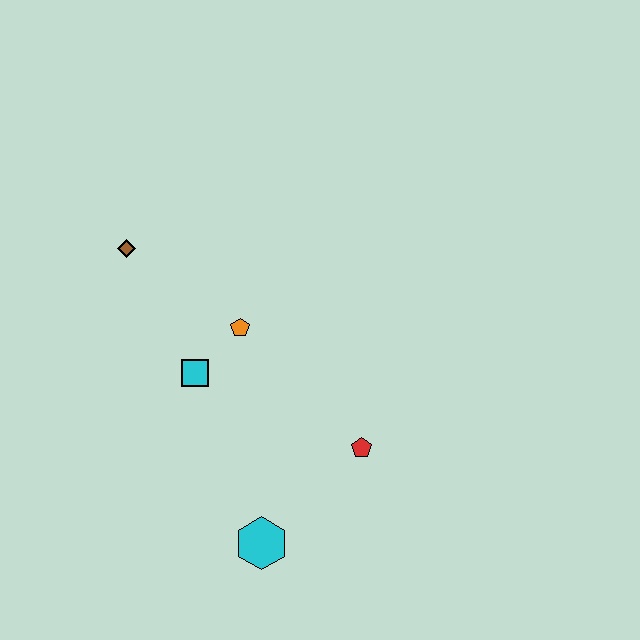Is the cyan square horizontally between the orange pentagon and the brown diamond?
Yes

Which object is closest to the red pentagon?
The cyan hexagon is closest to the red pentagon.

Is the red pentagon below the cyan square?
Yes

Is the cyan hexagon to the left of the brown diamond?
No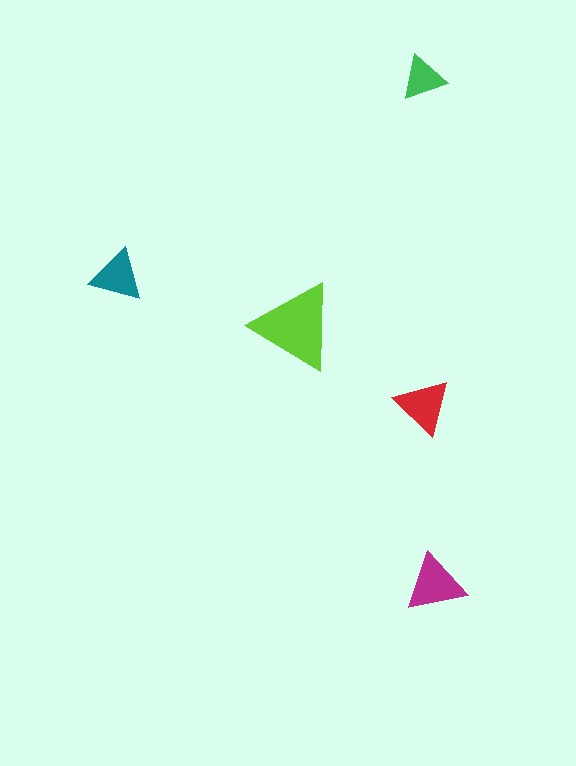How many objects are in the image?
There are 5 objects in the image.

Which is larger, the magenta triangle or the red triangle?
The magenta one.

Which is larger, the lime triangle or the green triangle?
The lime one.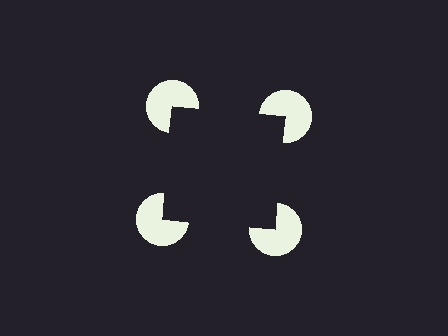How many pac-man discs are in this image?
There are 4 — one at each vertex of the illusory square.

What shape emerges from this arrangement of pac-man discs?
An illusory square — its edges are inferred from the aligned wedge cuts in the pac-man discs, not physically drawn.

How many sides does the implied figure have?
4 sides.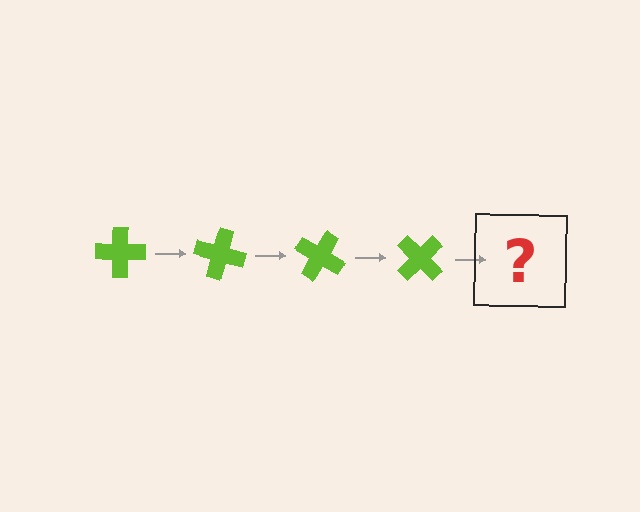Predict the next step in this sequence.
The next step is a lime cross rotated 60 degrees.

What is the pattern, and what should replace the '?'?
The pattern is that the cross rotates 15 degrees each step. The '?' should be a lime cross rotated 60 degrees.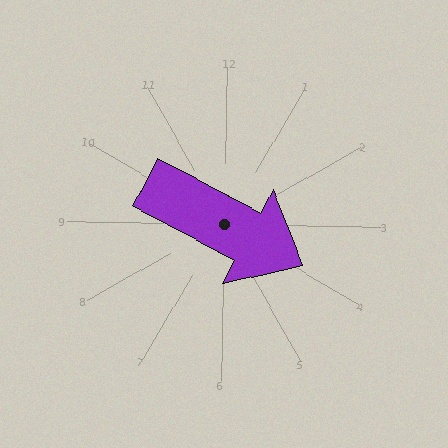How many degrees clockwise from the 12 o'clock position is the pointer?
Approximately 117 degrees.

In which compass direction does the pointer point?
Southeast.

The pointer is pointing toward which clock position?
Roughly 4 o'clock.